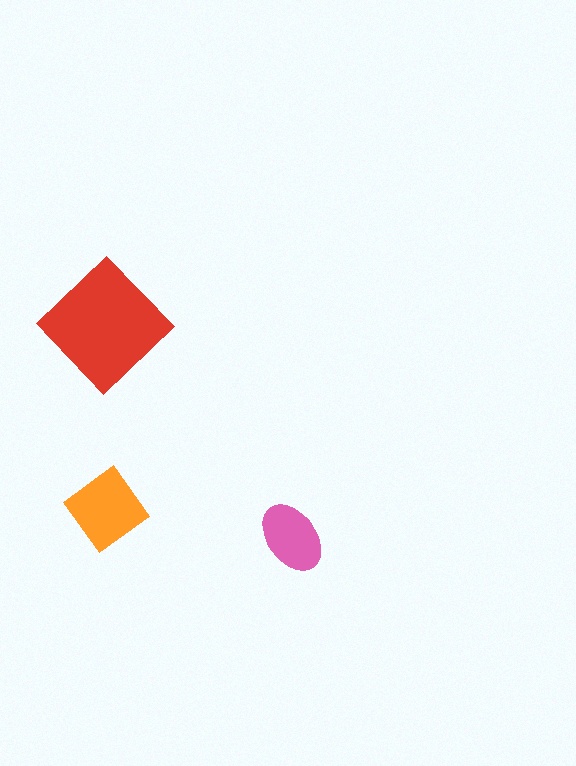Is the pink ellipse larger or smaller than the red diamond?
Smaller.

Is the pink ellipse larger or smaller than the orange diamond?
Smaller.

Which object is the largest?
The red diamond.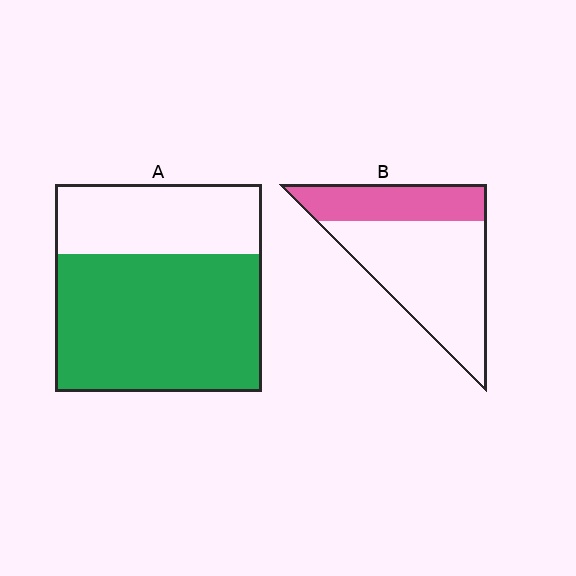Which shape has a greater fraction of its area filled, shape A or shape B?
Shape A.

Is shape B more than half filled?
No.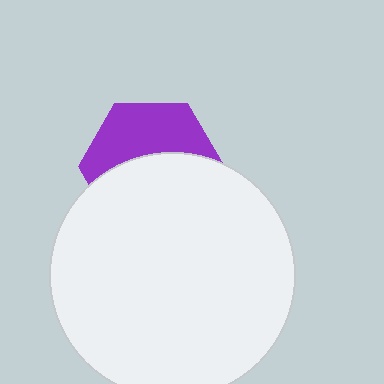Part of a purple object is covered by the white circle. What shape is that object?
It is a hexagon.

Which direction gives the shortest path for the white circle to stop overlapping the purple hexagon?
Moving down gives the shortest separation.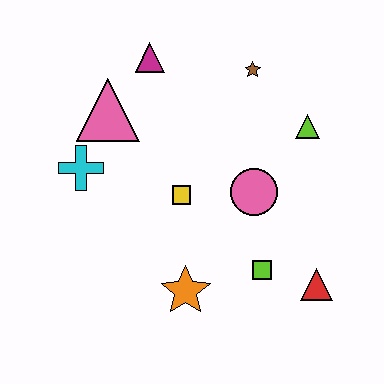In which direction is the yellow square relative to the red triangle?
The yellow square is to the left of the red triangle.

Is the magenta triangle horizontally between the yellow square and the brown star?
No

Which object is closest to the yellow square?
The pink circle is closest to the yellow square.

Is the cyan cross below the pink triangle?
Yes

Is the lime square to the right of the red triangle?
No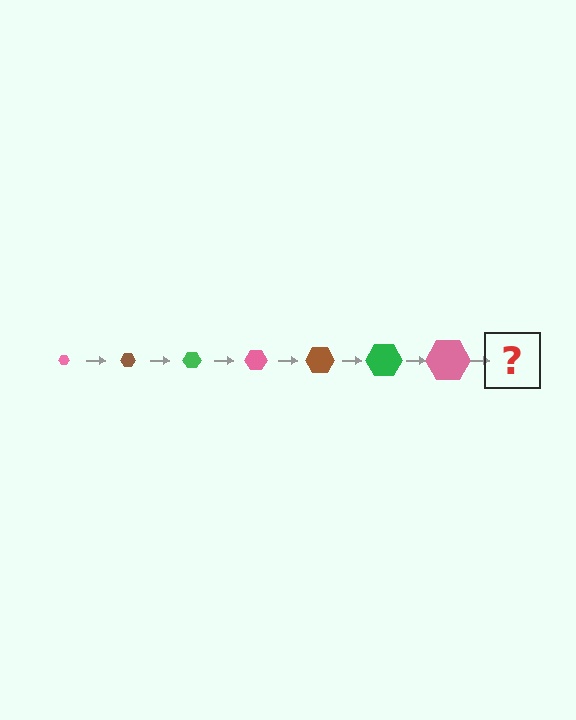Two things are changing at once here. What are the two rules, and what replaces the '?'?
The two rules are that the hexagon grows larger each step and the color cycles through pink, brown, and green. The '?' should be a brown hexagon, larger than the previous one.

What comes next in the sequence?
The next element should be a brown hexagon, larger than the previous one.